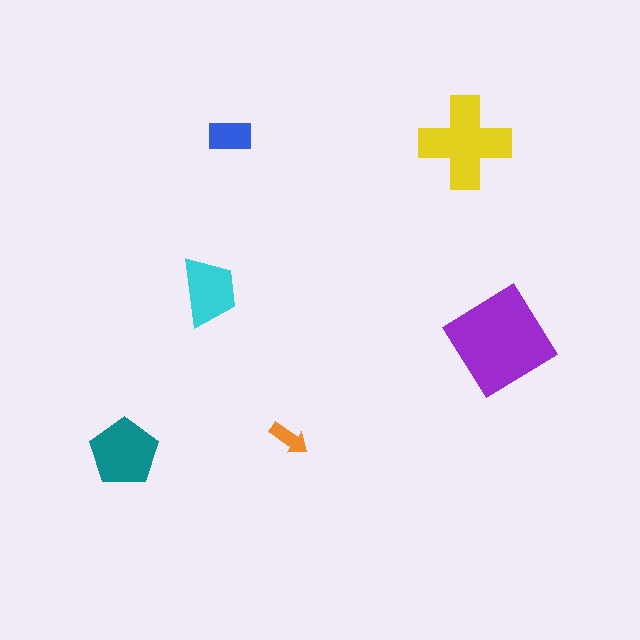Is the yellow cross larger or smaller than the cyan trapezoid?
Larger.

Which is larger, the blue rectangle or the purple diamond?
The purple diamond.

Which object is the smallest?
The orange arrow.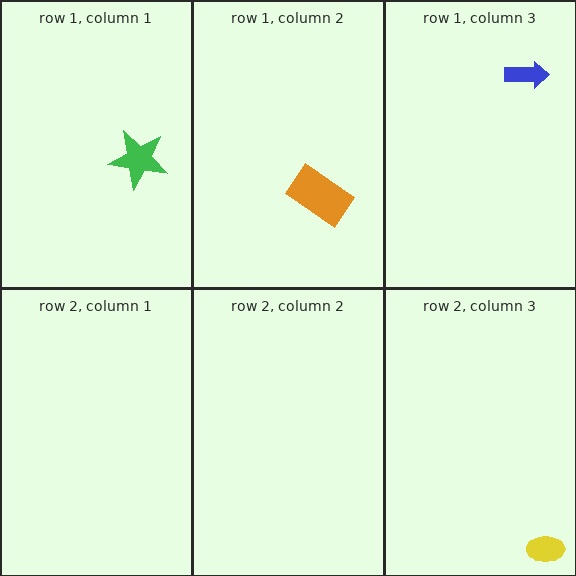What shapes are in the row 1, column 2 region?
The orange rectangle.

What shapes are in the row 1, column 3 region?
The blue arrow.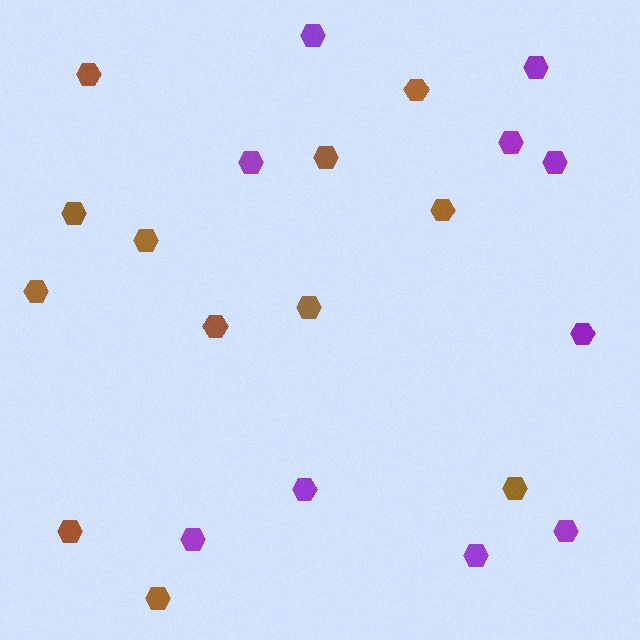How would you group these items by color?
There are 2 groups: one group of purple hexagons (10) and one group of brown hexagons (12).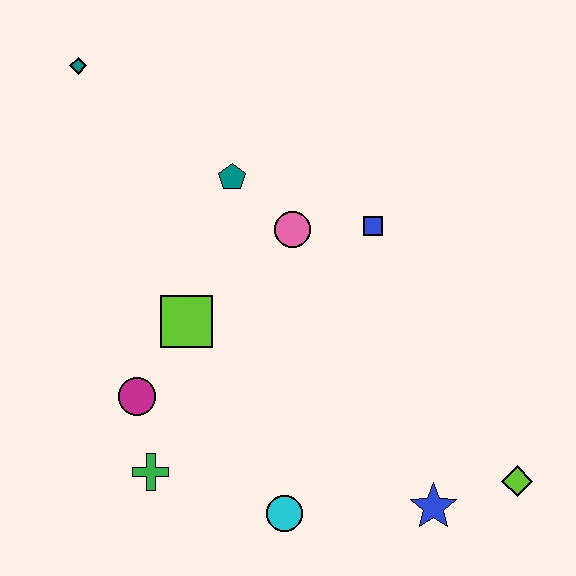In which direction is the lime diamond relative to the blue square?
The lime diamond is below the blue square.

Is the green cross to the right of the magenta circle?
Yes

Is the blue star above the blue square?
No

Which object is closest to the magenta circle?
The green cross is closest to the magenta circle.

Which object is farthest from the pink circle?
The lime diamond is farthest from the pink circle.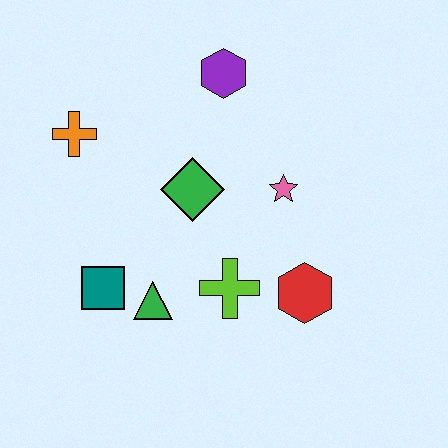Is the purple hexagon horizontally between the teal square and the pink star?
Yes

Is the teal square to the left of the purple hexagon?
Yes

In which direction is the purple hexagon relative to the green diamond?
The purple hexagon is above the green diamond.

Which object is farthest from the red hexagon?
The orange cross is farthest from the red hexagon.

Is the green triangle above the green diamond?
No